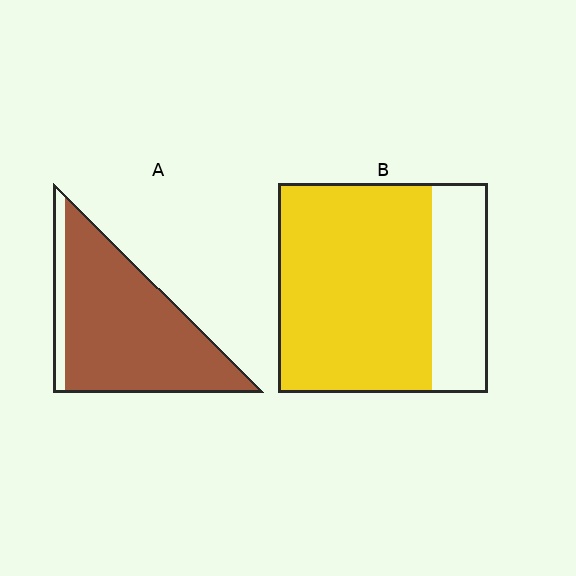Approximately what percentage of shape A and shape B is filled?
A is approximately 90% and B is approximately 75%.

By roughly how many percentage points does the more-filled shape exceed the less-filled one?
By roughly 15 percentage points (A over B).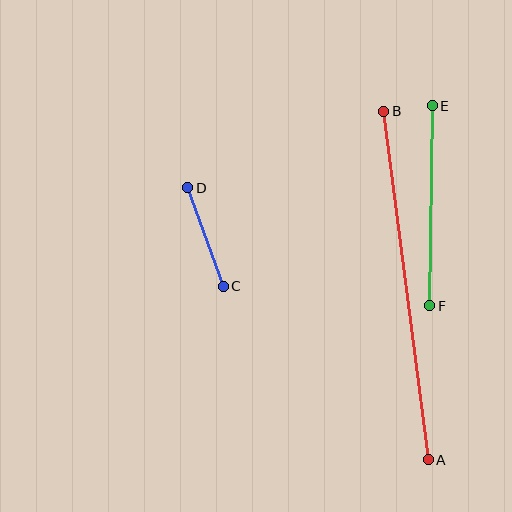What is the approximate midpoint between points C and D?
The midpoint is at approximately (206, 237) pixels.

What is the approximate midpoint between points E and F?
The midpoint is at approximately (431, 206) pixels.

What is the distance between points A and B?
The distance is approximately 351 pixels.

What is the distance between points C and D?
The distance is approximately 104 pixels.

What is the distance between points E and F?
The distance is approximately 200 pixels.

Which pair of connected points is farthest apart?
Points A and B are farthest apart.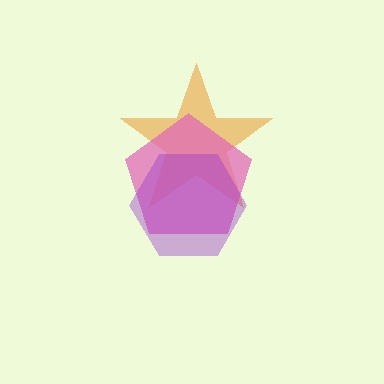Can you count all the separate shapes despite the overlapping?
Yes, there are 3 separate shapes.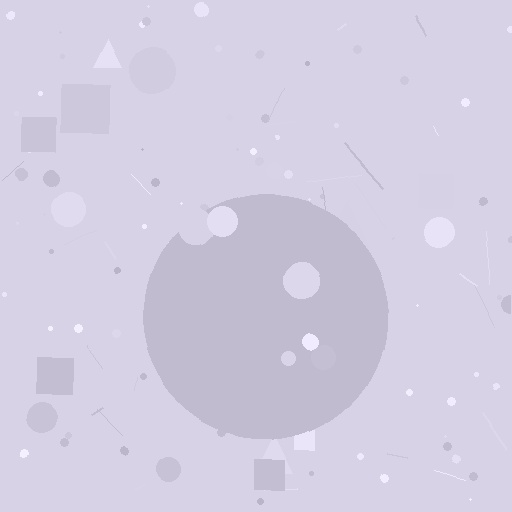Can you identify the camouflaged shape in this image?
The camouflaged shape is a circle.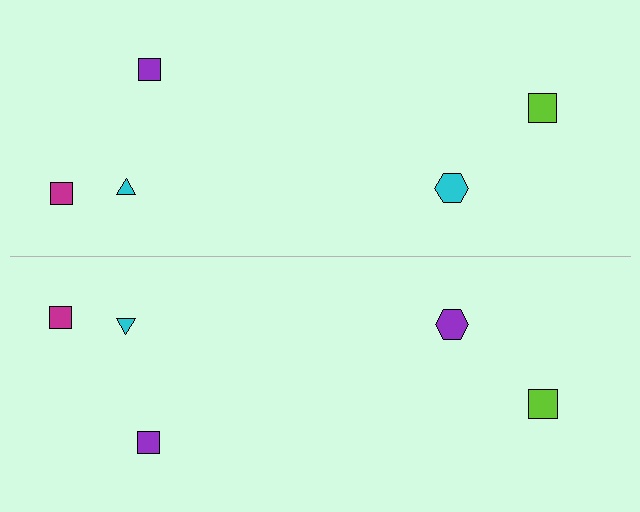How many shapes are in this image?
There are 10 shapes in this image.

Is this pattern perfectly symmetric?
No, the pattern is not perfectly symmetric. The purple hexagon on the bottom side breaks the symmetry — its mirror counterpart is cyan.